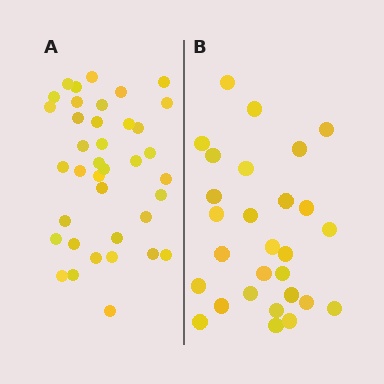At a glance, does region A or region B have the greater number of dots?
Region A (the left region) has more dots.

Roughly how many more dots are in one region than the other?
Region A has roughly 10 or so more dots than region B.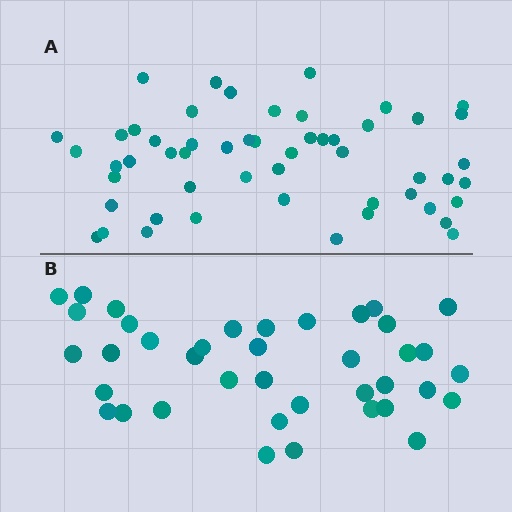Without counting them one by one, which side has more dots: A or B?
Region A (the top region) has more dots.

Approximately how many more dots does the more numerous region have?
Region A has approximately 15 more dots than region B.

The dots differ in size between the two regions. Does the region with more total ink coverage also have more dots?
No. Region B has more total ink coverage because its dots are larger, but region A actually contains more individual dots. Total area can be misleading — the number of items is what matters here.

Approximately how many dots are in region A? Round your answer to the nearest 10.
About 50 dots. (The exact count is 53, which rounds to 50.)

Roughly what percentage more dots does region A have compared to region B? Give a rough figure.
About 35% more.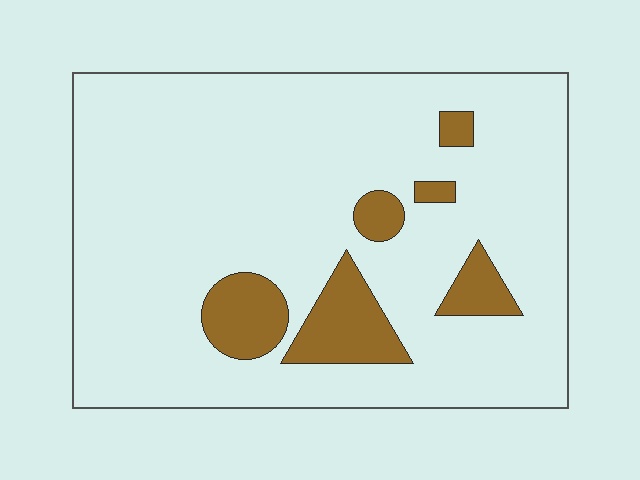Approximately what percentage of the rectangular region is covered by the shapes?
Approximately 15%.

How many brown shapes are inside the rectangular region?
6.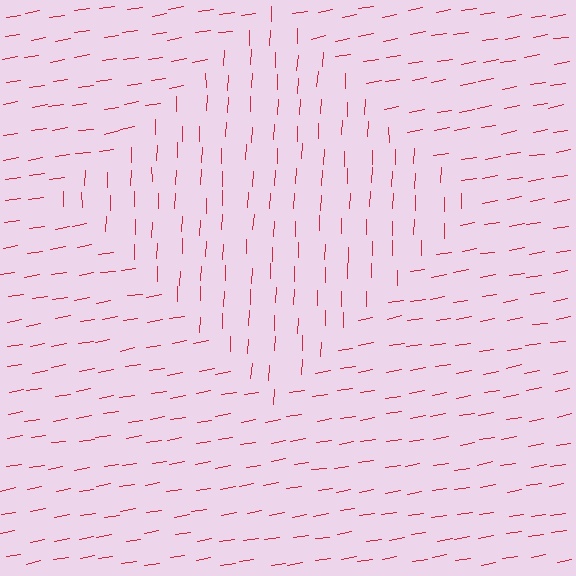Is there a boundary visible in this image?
Yes, there is a texture boundary formed by a change in line orientation.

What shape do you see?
I see a diamond.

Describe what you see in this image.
The image is filled with small red line segments. A diamond region in the image has lines oriented differently from the surrounding lines, creating a visible texture boundary.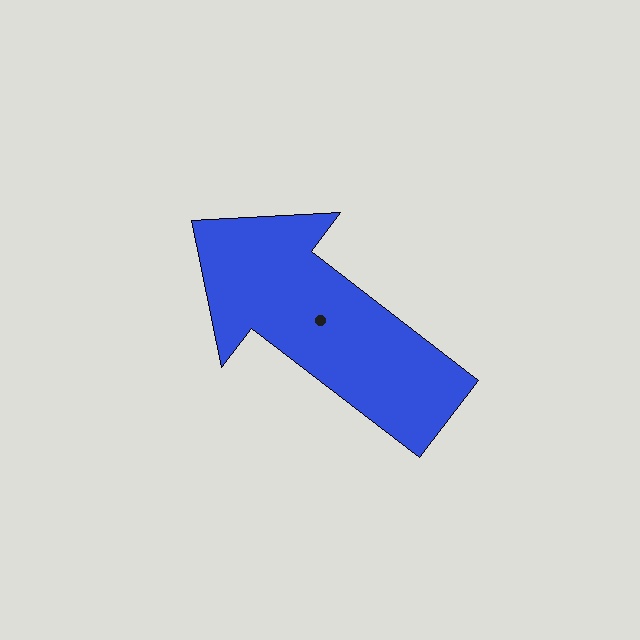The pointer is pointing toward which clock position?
Roughly 10 o'clock.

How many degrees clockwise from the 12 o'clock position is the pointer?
Approximately 308 degrees.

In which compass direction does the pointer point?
Northwest.